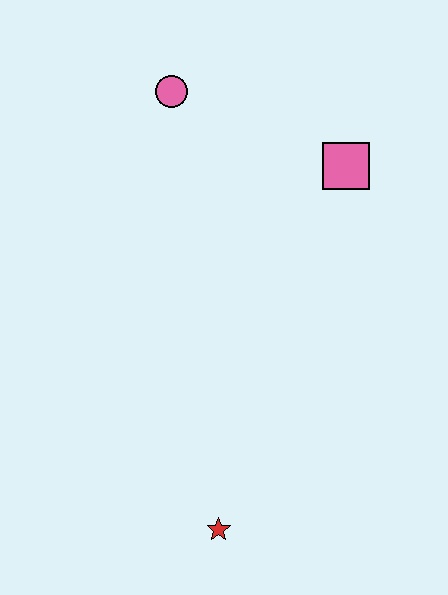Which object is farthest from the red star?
The pink circle is farthest from the red star.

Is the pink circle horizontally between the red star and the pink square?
No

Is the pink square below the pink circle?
Yes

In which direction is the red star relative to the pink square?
The red star is below the pink square.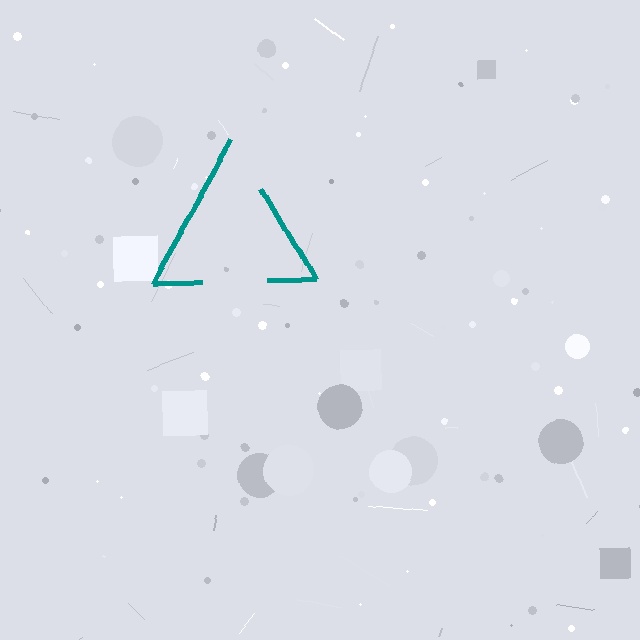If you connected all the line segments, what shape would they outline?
They would outline a triangle.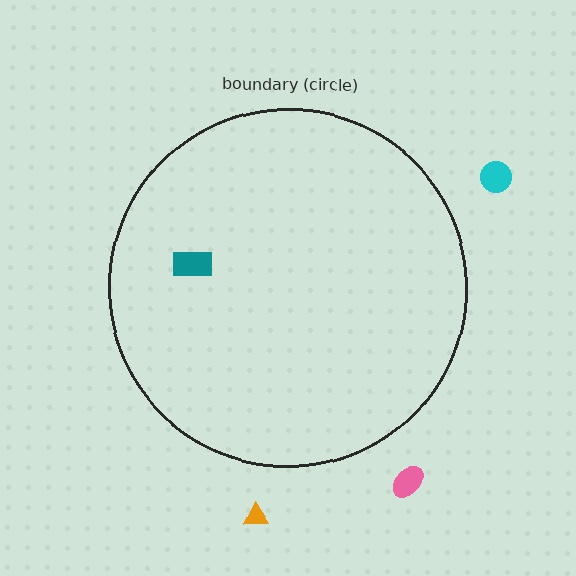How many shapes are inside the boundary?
1 inside, 3 outside.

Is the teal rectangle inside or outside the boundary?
Inside.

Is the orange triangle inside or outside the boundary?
Outside.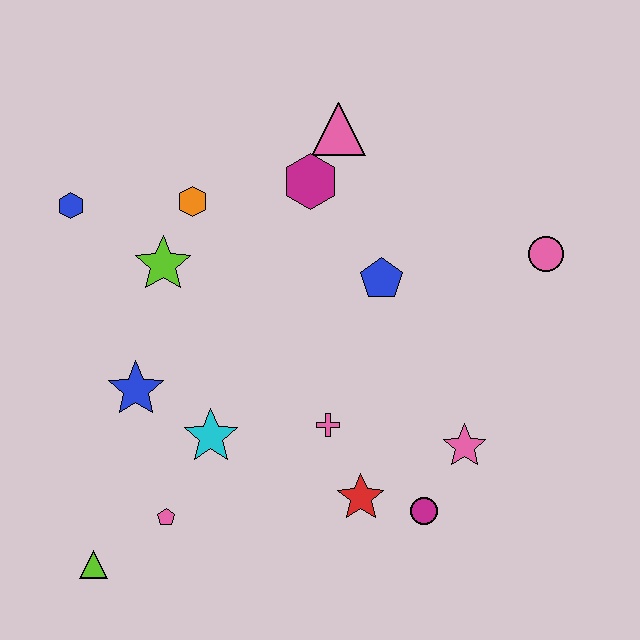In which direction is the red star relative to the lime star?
The red star is below the lime star.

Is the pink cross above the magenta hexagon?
No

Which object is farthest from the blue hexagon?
The pink circle is farthest from the blue hexagon.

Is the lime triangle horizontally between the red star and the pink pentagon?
No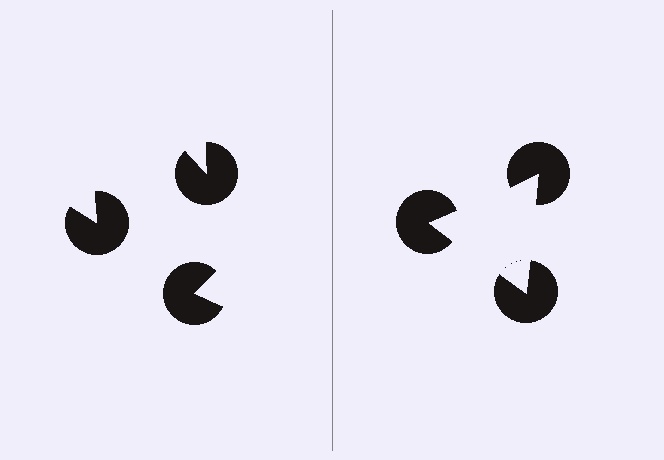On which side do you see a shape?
An illusory triangle appears on the right side. On the left side the wedge cuts are rotated, so no coherent shape forms.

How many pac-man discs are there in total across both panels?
6 — 3 on each side.